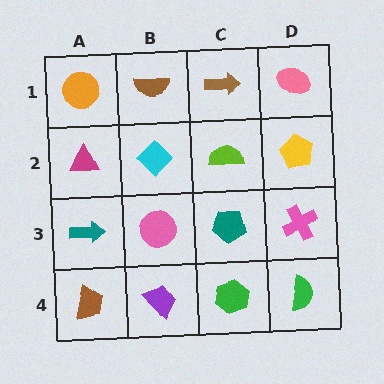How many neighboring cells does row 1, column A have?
2.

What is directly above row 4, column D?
A pink cross.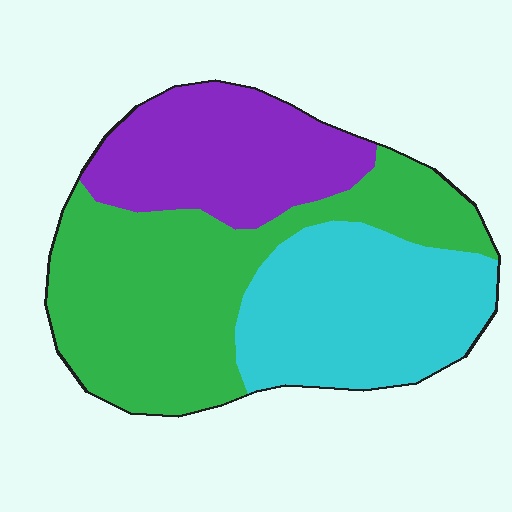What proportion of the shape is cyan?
Cyan takes up between a sixth and a third of the shape.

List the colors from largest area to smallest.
From largest to smallest: green, cyan, purple.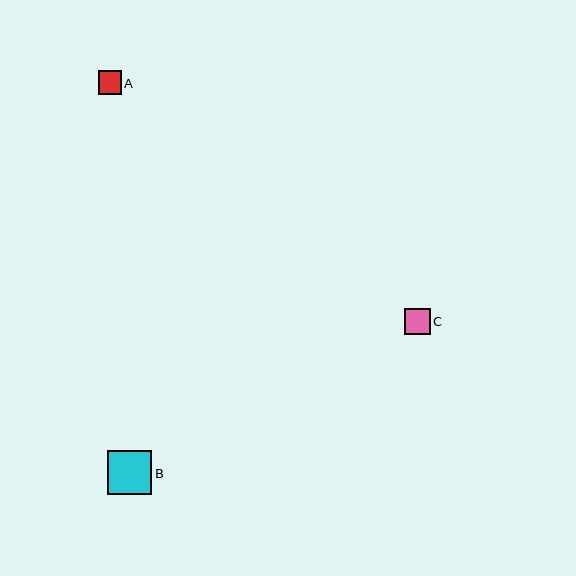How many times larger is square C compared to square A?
Square C is approximately 1.1 times the size of square A.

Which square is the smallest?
Square A is the smallest with a size of approximately 23 pixels.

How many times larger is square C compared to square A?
Square C is approximately 1.1 times the size of square A.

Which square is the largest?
Square B is the largest with a size of approximately 44 pixels.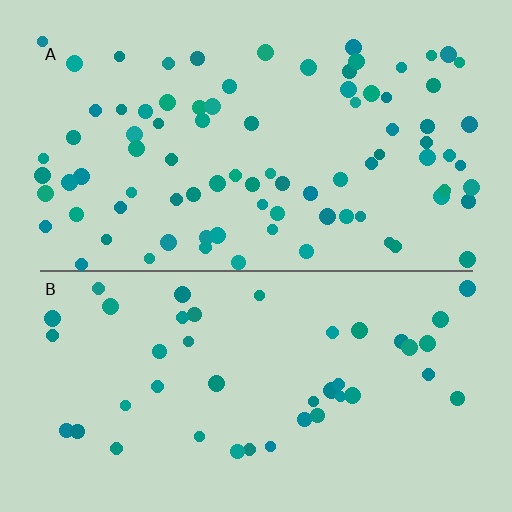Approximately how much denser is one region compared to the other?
Approximately 2.0× — region A over region B.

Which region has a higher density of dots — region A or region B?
A (the top).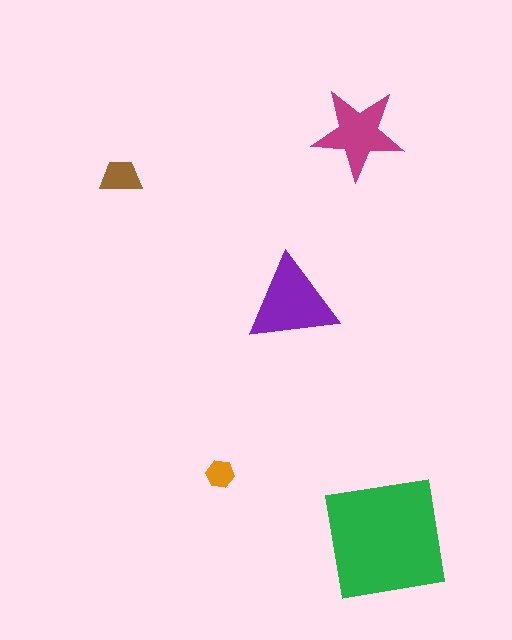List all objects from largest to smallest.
The green square, the purple triangle, the magenta star, the brown trapezoid, the orange hexagon.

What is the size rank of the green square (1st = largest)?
1st.